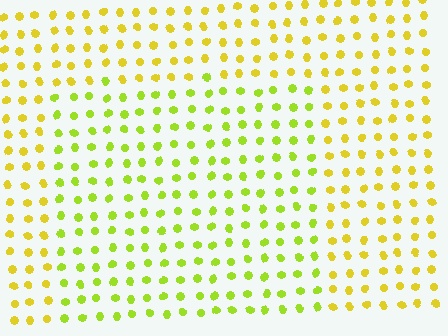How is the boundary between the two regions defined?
The boundary is defined purely by a slight shift in hue (about 28 degrees). Spacing, size, and orientation are identical on both sides.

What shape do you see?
I see a rectangle.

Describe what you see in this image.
The image is filled with small yellow elements in a uniform arrangement. A rectangle-shaped region is visible where the elements are tinted to a slightly different hue, forming a subtle color boundary.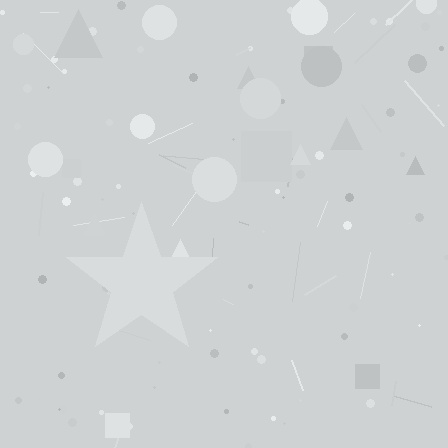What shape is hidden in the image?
A star is hidden in the image.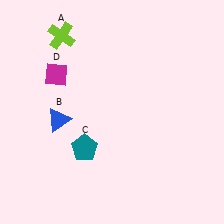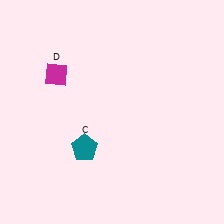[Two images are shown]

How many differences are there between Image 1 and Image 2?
There are 2 differences between the two images.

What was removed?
The blue triangle (B), the lime cross (A) were removed in Image 2.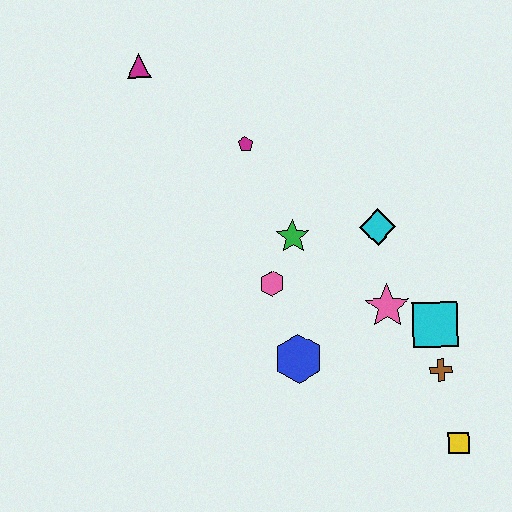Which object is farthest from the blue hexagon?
The magenta triangle is farthest from the blue hexagon.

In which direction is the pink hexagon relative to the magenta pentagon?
The pink hexagon is below the magenta pentagon.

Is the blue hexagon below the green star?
Yes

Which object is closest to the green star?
The pink hexagon is closest to the green star.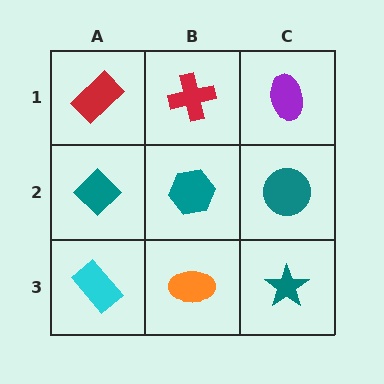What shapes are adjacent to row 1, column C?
A teal circle (row 2, column C), a red cross (row 1, column B).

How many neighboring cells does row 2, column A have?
3.